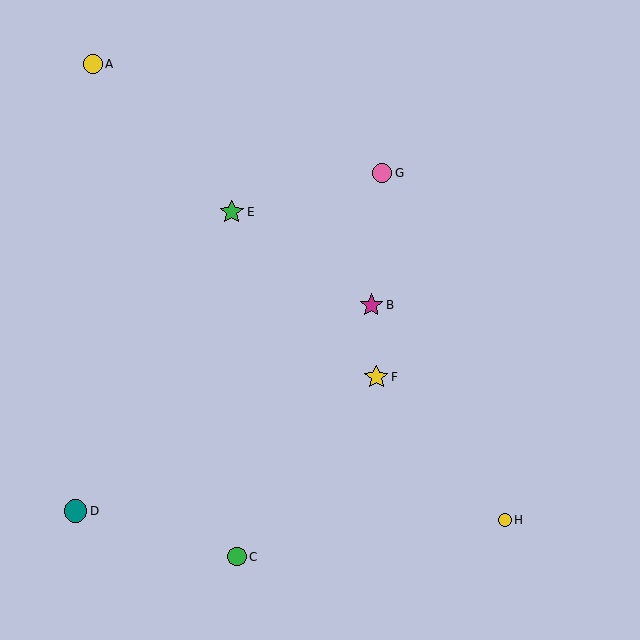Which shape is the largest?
The green star (labeled E) is the largest.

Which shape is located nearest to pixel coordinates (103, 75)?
The yellow circle (labeled A) at (93, 64) is nearest to that location.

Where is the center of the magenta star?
The center of the magenta star is at (371, 305).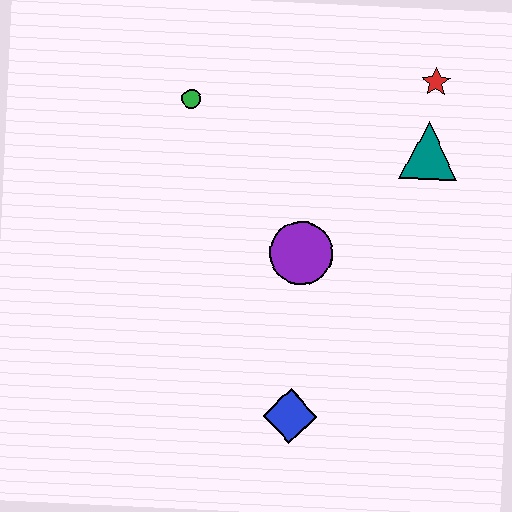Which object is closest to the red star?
The teal triangle is closest to the red star.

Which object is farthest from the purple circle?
The red star is farthest from the purple circle.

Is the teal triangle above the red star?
No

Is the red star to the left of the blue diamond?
No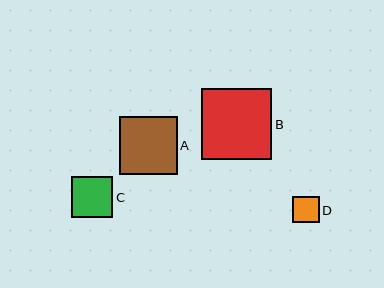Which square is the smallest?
Square D is the smallest with a size of approximately 26 pixels.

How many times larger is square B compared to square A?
Square B is approximately 1.2 times the size of square A.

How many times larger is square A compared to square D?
Square A is approximately 2.2 times the size of square D.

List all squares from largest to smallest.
From largest to smallest: B, A, C, D.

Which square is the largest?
Square B is the largest with a size of approximately 71 pixels.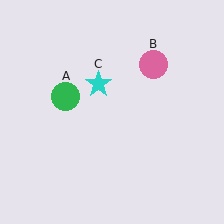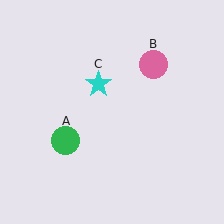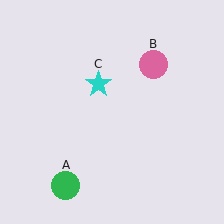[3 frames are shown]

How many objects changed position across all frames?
1 object changed position: green circle (object A).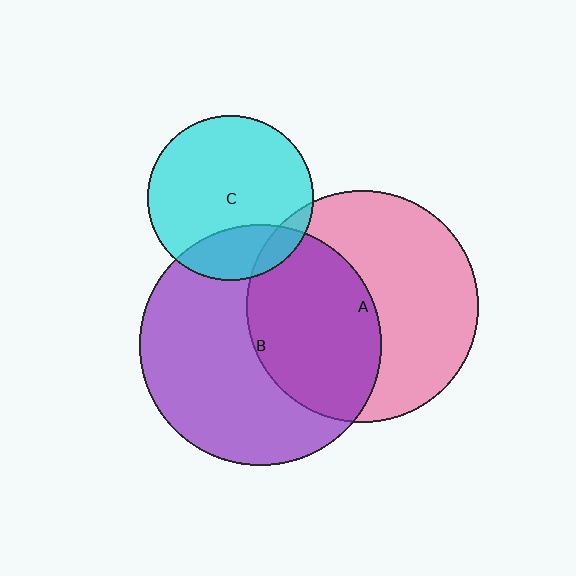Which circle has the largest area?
Circle B (purple).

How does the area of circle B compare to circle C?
Approximately 2.1 times.